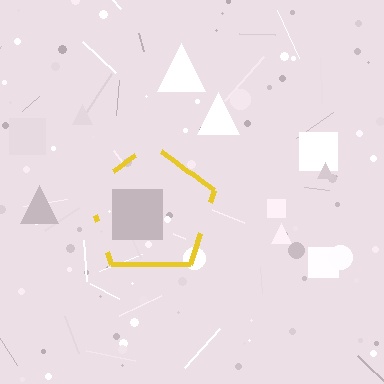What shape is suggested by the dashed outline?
The dashed outline suggests a pentagon.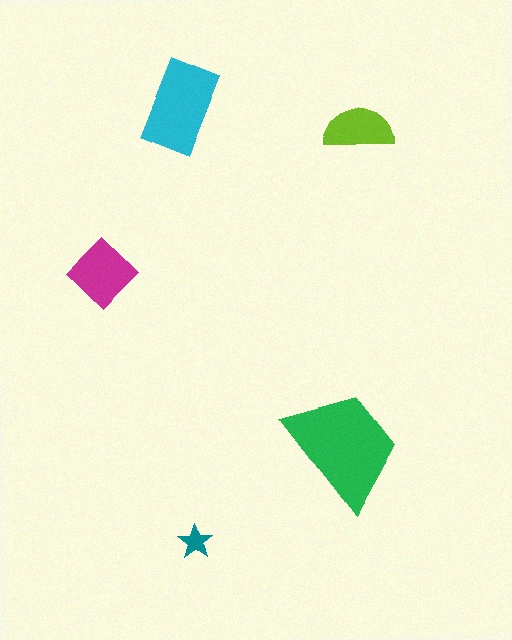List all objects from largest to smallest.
The green trapezoid, the cyan rectangle, the magenta diamond, the lime semicircle, the teal star.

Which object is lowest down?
The teal star is bottommost.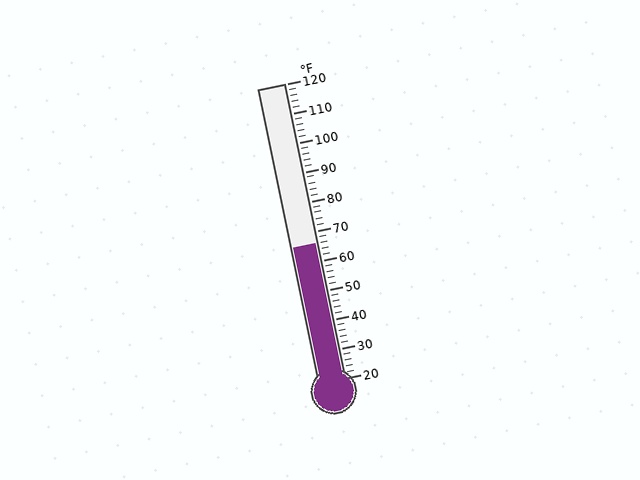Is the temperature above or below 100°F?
The temperature is below 100°F.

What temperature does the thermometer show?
The thermometer shows approximately 66°F.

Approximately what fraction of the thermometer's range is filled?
The thermometer is filled to approximately 45% of its range.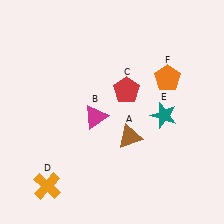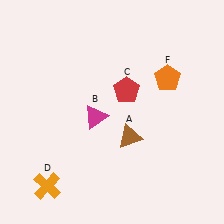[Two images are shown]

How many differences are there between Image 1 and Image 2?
There is 1 difference between the two images.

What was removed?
The teal star (E) was removed in Image 2.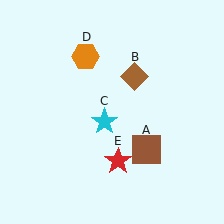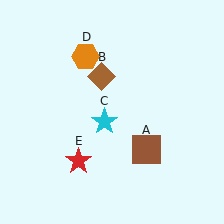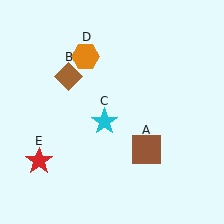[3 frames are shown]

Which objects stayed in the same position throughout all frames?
Brown square (object A) and cyan star (object C) and orange hexagon (object D) remained stationary.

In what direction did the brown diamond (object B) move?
The brown diamond (object B) moved left.